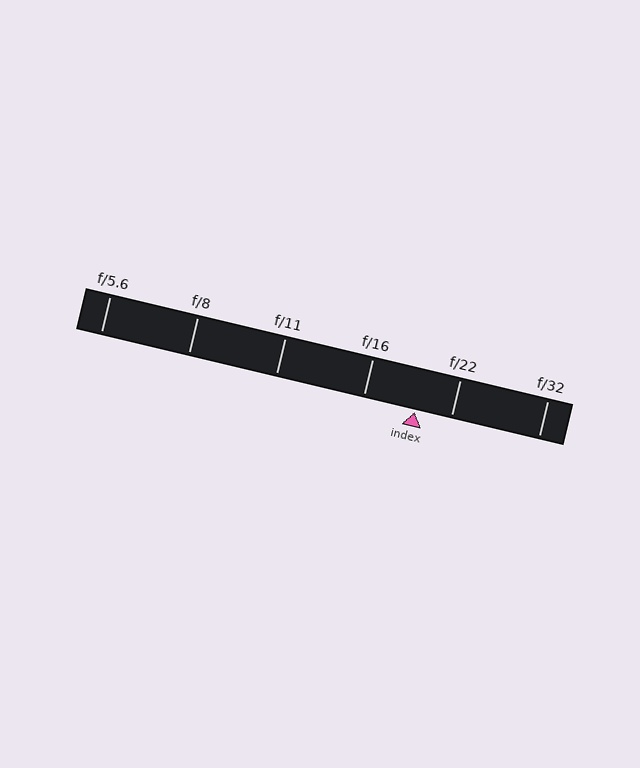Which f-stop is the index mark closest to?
The index mark is closest to f/22.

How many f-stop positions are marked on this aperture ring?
There are 6 f-stop positions marked.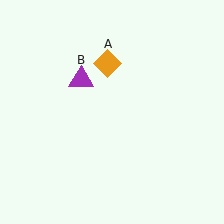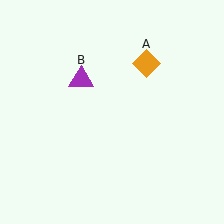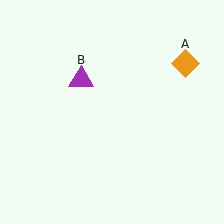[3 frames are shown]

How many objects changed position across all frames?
1 object changed position: orange diamond (object A).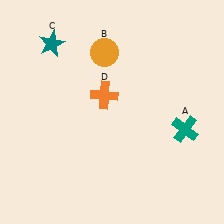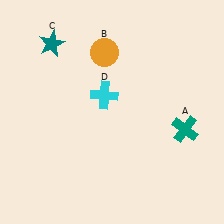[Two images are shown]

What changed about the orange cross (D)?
In Image 1, D is orange. In Image 2, it changed to cyan.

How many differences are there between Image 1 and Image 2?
There is 1 difference between the two images.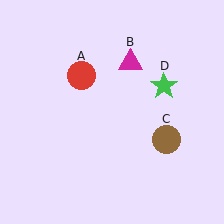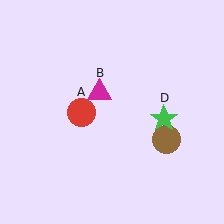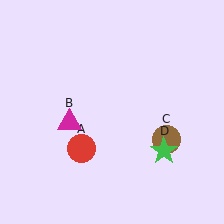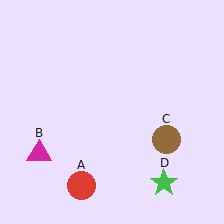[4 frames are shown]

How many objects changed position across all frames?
3 objects changed position: red circle (object A), magenta triangle (object B), green star (object D).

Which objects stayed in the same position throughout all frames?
Brown circle (object C) remained stationary.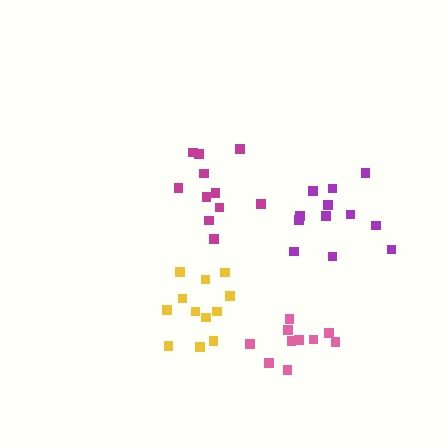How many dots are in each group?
Group 1: 12 dots, Group 2: 11 dots, Group 3: 12 dots, Group 4: 10 dots (45 total).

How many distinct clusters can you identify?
There are 4 distinct clusters.